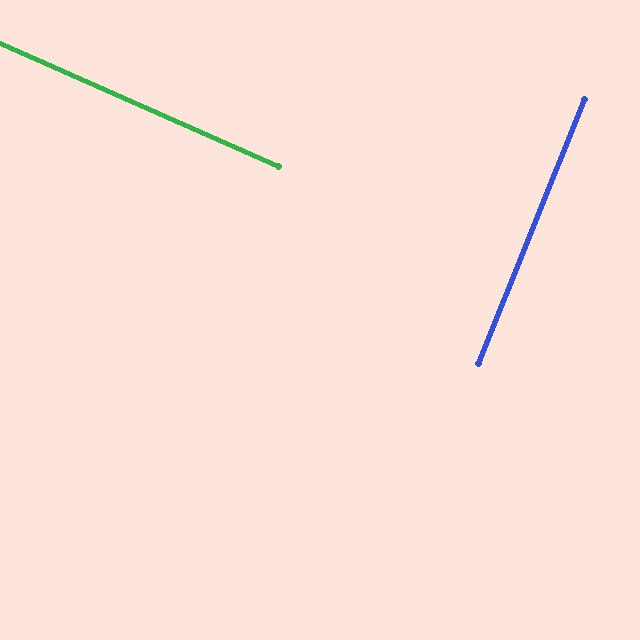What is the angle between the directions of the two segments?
Approximately 88 degrees.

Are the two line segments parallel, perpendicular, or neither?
Perpendicular — they meet at approximately 88°.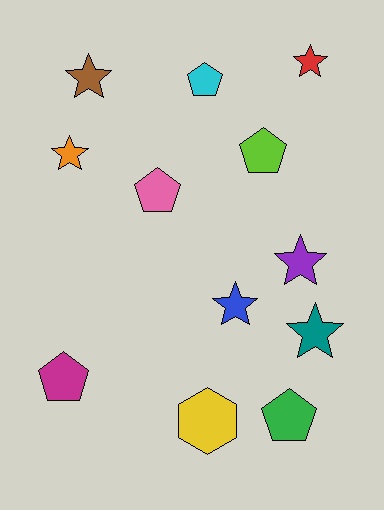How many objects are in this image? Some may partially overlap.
There are 12 objects.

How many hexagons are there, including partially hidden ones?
There is 1 hexagon.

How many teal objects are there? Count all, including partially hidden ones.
There is 1 teal object.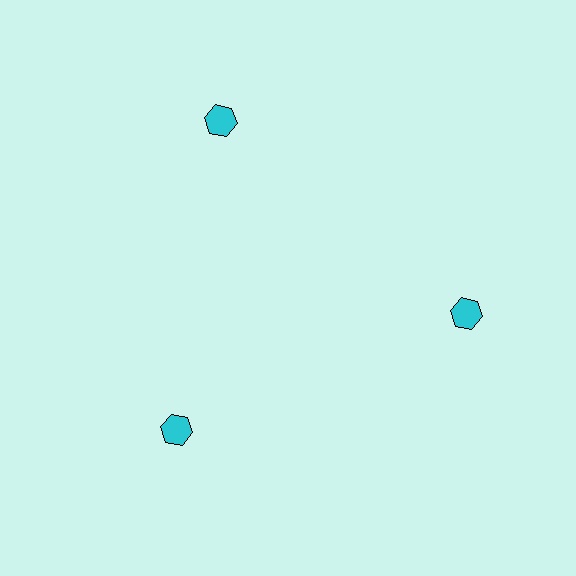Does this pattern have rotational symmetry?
Yes, this pattern has 3-fold rotational symmetry. It looks the same after rotating 120 degrees around the center.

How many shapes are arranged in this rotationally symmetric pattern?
There are 3 shapes, arranged in 3 groups of 1.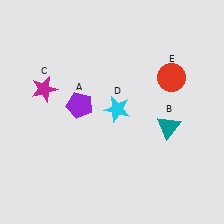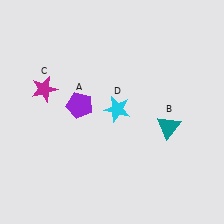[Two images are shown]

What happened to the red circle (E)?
The red circle (E) was removed in Image 2. It was in the top-right area of Image 1.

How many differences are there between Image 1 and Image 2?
There is 1 difference between the two images.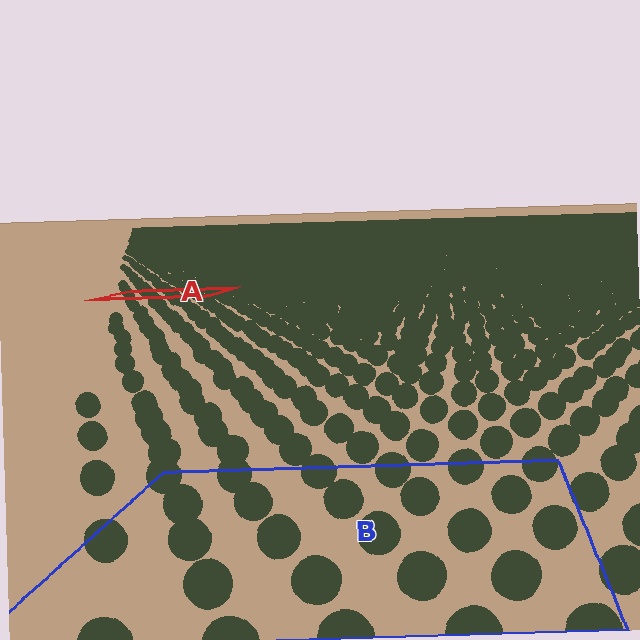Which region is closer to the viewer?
Region B is closer. The texture elements there are larger and more spread out.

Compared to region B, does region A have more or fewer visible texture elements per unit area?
Region A has more texture elements per unit area — they are packed more densely because it is farther away.